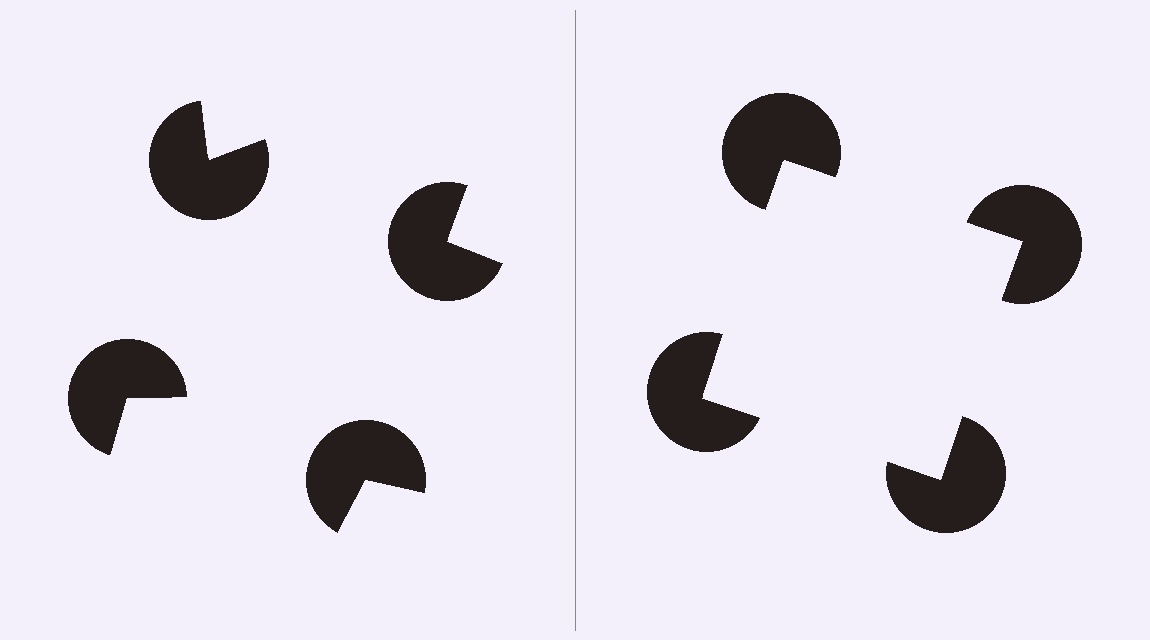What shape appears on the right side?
An illusory square.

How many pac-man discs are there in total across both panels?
8 — 4 on each side.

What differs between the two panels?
The pac-man discs are positioned identically on both sides; only the wedge orientations differ. On the right they align to a square; on the left they are misaligned.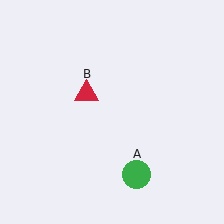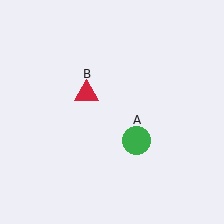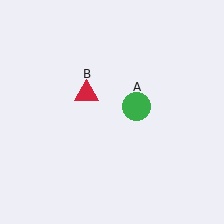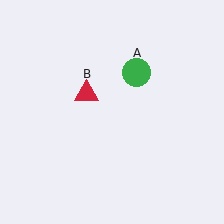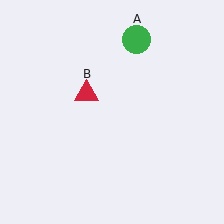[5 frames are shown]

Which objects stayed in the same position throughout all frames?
Red triangle (object B) remained stationary.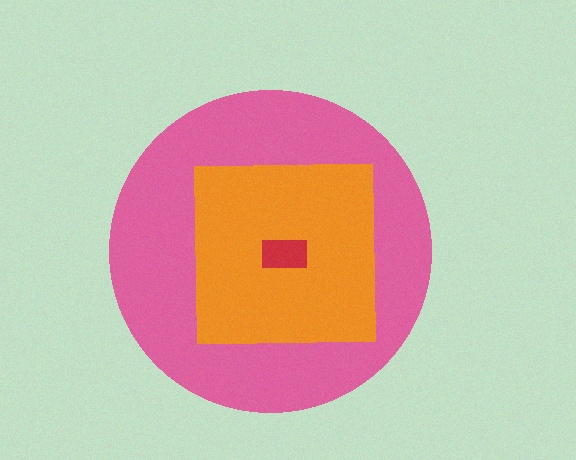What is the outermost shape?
The pink circle.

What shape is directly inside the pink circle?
The orange square.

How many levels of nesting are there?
3.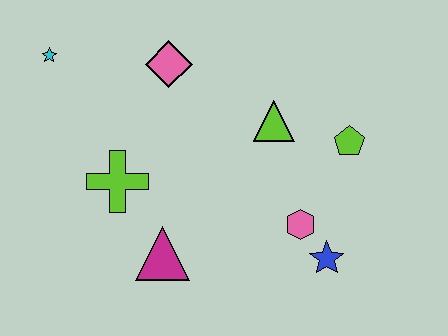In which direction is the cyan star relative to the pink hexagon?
The cyan star is to the left of the pink hexagon.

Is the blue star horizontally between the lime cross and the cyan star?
No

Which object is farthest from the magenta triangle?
The cyan star is farthest from the magenta triangle.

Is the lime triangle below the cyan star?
Yes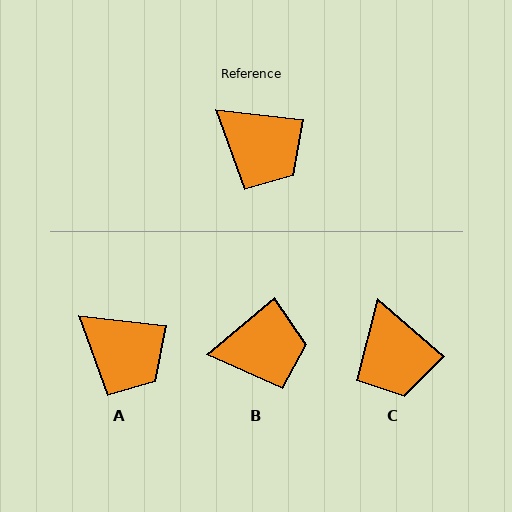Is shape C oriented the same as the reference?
No, it is off by about 34 degrees.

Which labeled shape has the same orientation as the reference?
A.